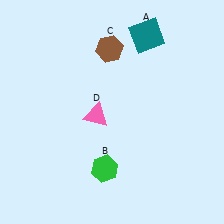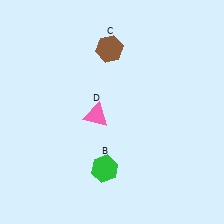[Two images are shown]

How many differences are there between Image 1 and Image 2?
There is 1 difference between the two images.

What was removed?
The teal square (A) was removed in Image 2.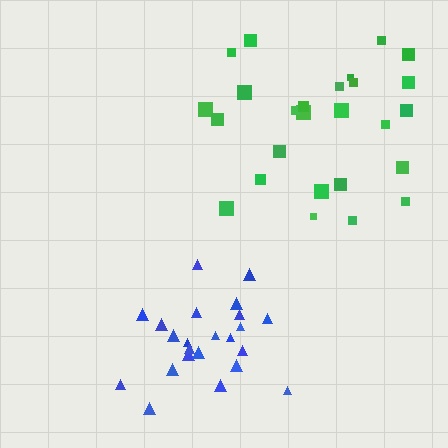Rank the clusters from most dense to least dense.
blue, green.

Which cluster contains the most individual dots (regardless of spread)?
Green (26).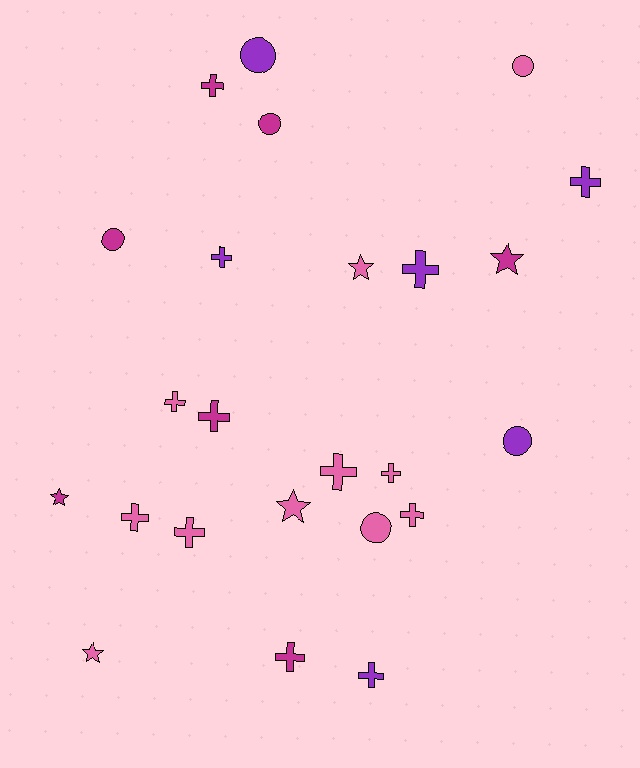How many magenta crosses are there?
There are 3 magenta crosses.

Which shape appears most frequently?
Cross, with 13 objects.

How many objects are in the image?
There are 24 objects.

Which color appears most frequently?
Pink, with 11 objects.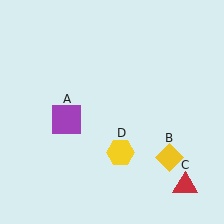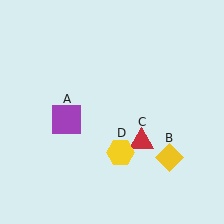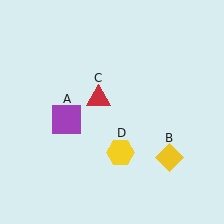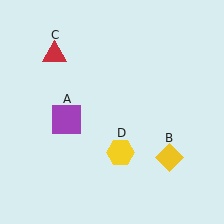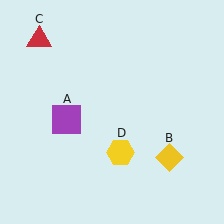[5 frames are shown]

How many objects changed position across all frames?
1 object changed position: red triangle (object C).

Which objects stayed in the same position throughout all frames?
Purple square (object A) and yellow diamond (object B) and yellow hexagon (object D) remained stationary.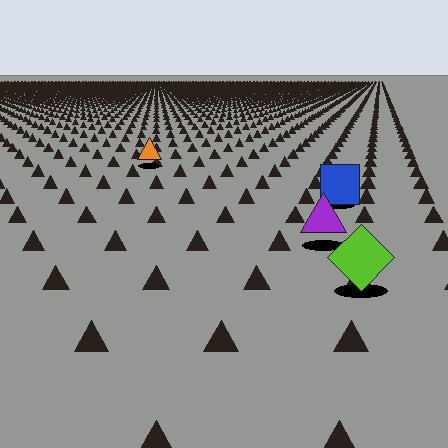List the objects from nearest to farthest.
From nearest to farthest: the lime diamond, the purple triangle, the blue square, the orange triangle.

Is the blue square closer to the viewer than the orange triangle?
Yes. The blue square is closer — you can tell from the texture gradient: the ground texture is coarser near it.